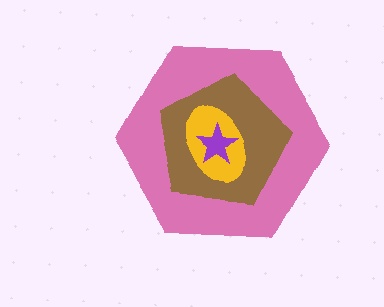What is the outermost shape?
The pink hexagon.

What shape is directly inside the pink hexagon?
The brown pentagon.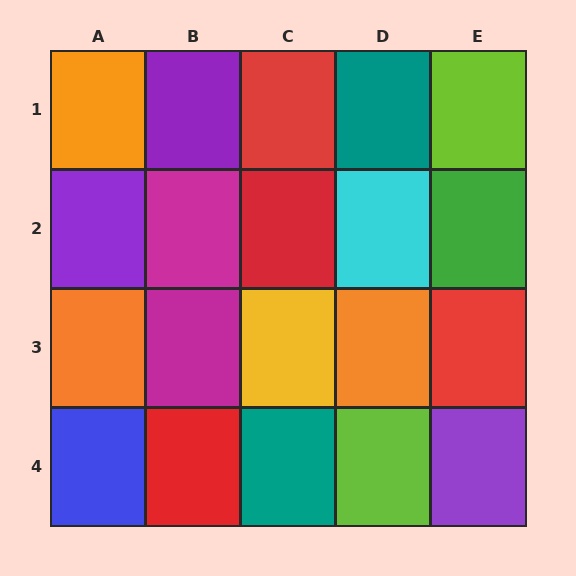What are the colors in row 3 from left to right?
Orange, magenta, yellow, orange, red.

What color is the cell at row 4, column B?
Red.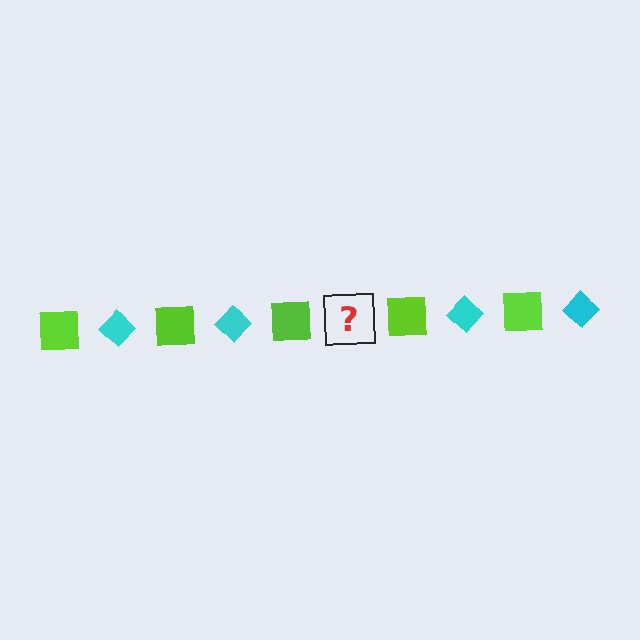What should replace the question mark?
The question mark should be replaced with a cyan diamond.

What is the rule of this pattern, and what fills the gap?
The rule is that the pattern alternates between lime square and cyan diamond. The gap should be filled with a cyan diamond.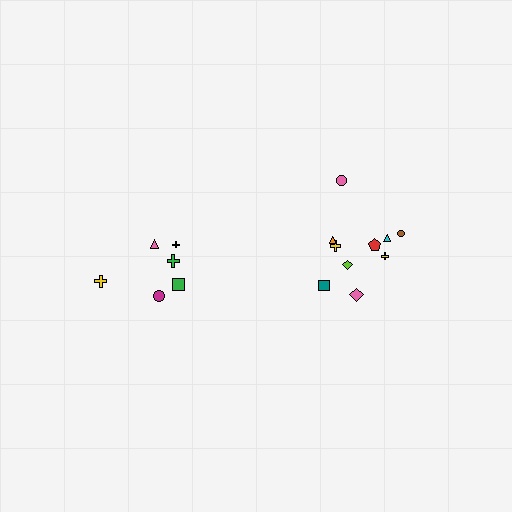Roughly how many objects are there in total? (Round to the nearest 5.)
Roughly 15 objects in total.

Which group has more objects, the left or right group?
The right group.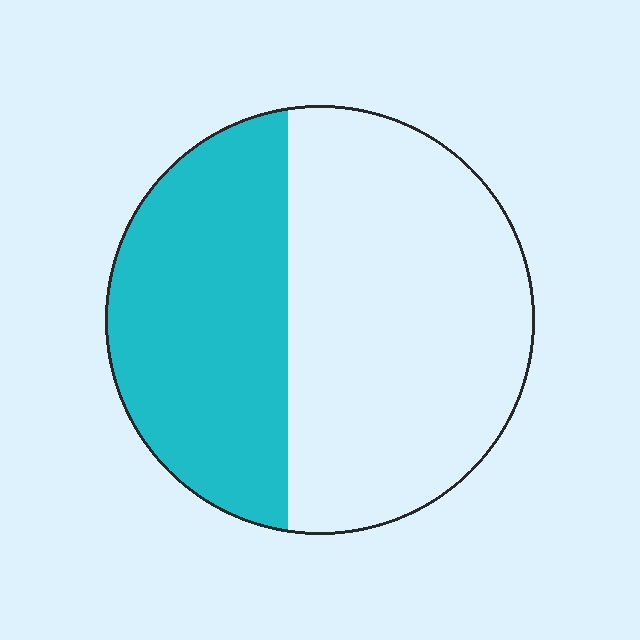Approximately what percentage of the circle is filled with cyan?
Approximately 40%.